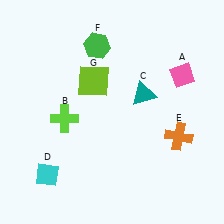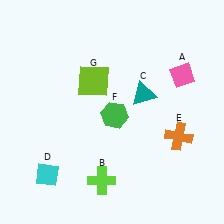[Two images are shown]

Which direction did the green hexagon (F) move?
The green hexagon (F) moved down.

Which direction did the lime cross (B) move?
The lime cross (B) moved down.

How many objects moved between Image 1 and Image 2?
2 objects moved between the two images.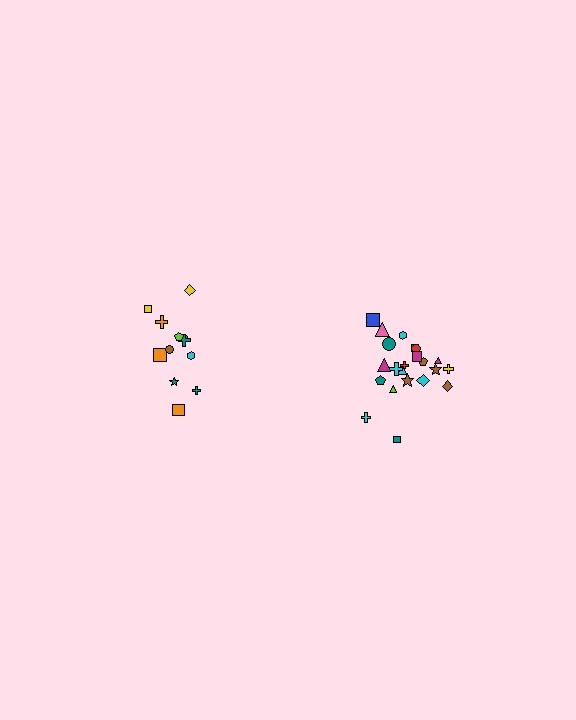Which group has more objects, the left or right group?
The right group.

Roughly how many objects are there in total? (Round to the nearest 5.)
Roughly 35 objects in total.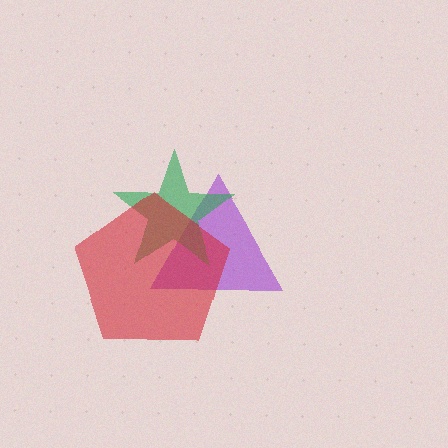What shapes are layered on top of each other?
The layered shapes are: a purple triangle, a green star, a red pentagon.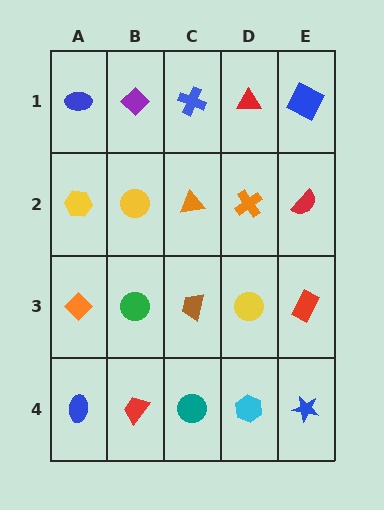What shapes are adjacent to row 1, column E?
A red semicircle (row 2, column E), a red triangle (row 1, column D).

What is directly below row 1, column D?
An orange cross.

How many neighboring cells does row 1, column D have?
3.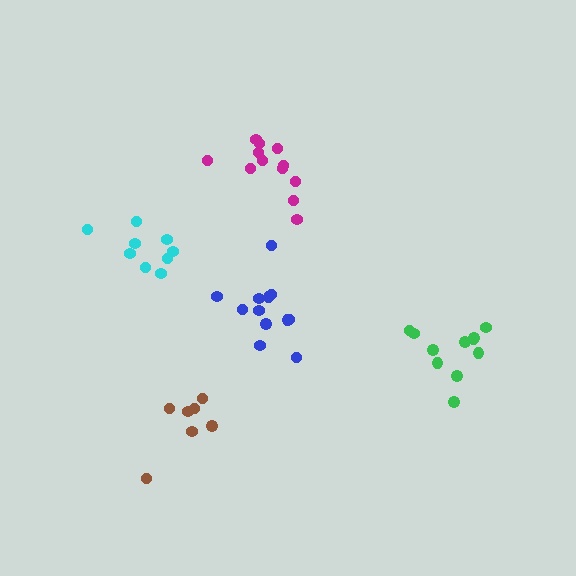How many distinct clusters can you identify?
There are 5 distinct clusters.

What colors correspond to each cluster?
The clusters are colored: green, magenta, brown, blue, cyan.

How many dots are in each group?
Group 1: 11 dots, Group 2: 12 dots, Group 3: 7 dots, Group 4: 12 dots, Group 5: 9 dots (51 total).